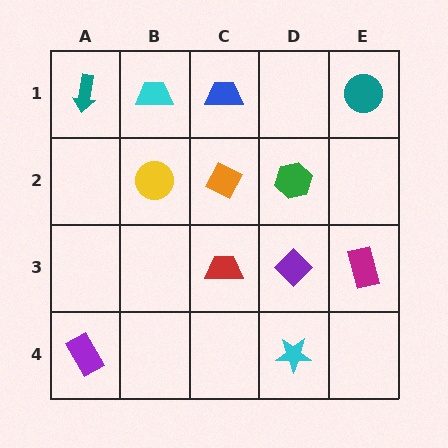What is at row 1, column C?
A blue trapezoid.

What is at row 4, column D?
A cyan star.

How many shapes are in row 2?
3 shapes.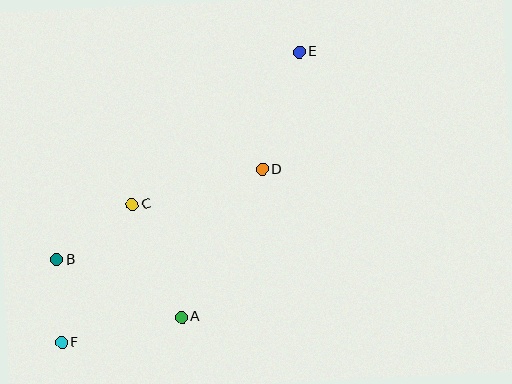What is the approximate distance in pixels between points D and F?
The distance between D and F is approximately 265 pixels.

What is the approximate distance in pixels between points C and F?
The distance between C and F is approximately 155 pixels.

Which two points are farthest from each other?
Points E and F are farthest from each other.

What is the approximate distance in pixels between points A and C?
The distance between A and C is approximately 123 pixels.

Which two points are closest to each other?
Points B and F are closest to each other.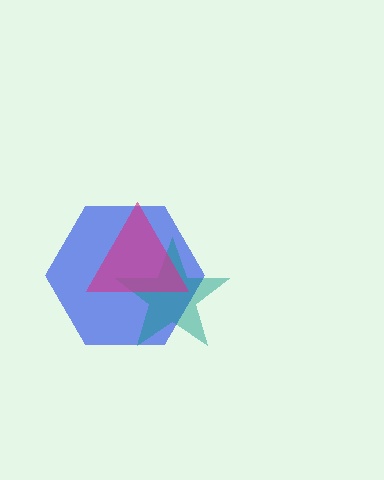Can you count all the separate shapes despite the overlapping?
Yes, there are 3 separate shapes.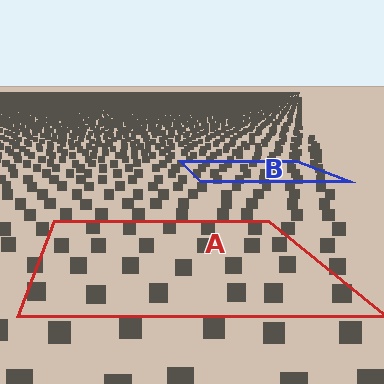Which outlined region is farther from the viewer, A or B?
Region B is farther from the viewer — the texture elements inside it appear smaller and more densely packed.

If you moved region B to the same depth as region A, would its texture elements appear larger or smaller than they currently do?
They would appear larger. At a closer depth, the same texture elements are projected at a bigger on-screen size.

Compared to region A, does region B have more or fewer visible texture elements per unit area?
Region B has more texture elements per unit area — they are packed more densely because it is farther away.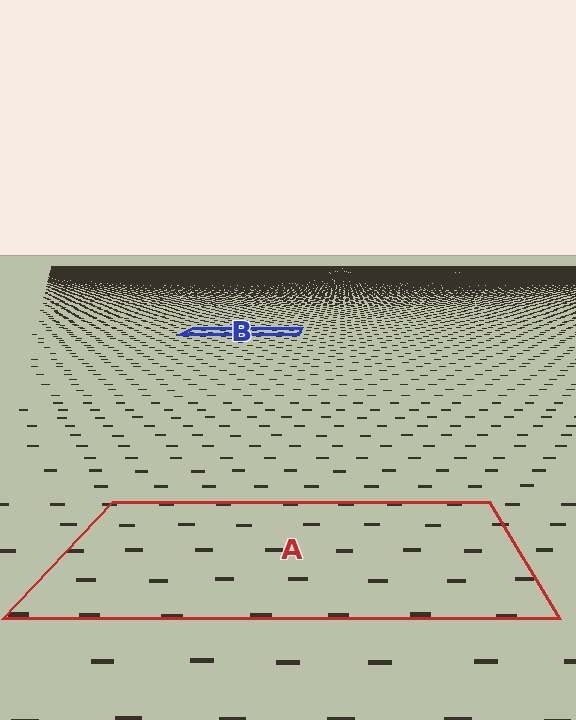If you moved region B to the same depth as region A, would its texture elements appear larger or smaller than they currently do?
They would appear larger. At a closer depth, the same texture elements are projected at a bigger on-screen size.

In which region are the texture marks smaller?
The texture marks are smaller in region B, because it is farther away.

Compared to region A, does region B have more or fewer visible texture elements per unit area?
Region B has more texture elements per unit area — they are packed more densely because it is farther away.